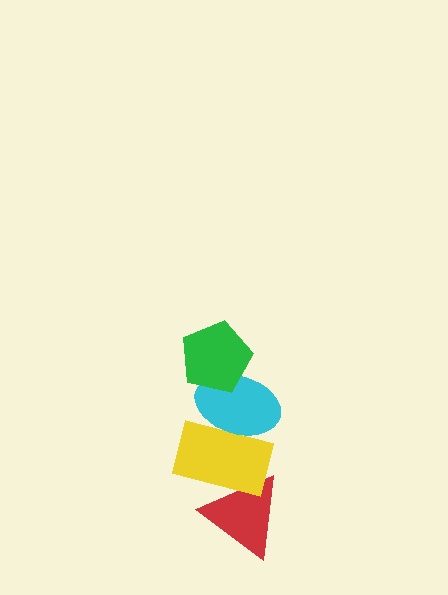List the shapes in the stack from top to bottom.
From top to bottom: the green pentagon, the cyan ellipse, the yellow rectangle, the red triangle.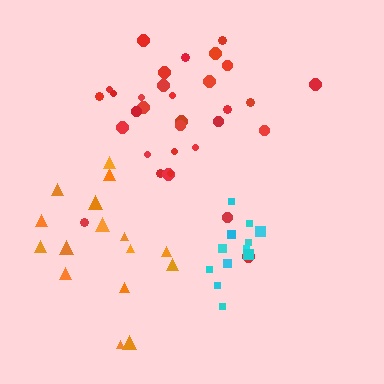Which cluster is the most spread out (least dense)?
Orange.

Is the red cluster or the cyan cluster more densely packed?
Cyan.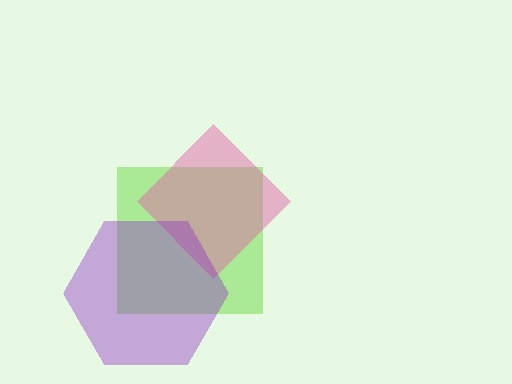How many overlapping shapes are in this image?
There are 3 overlapping shapes in the image.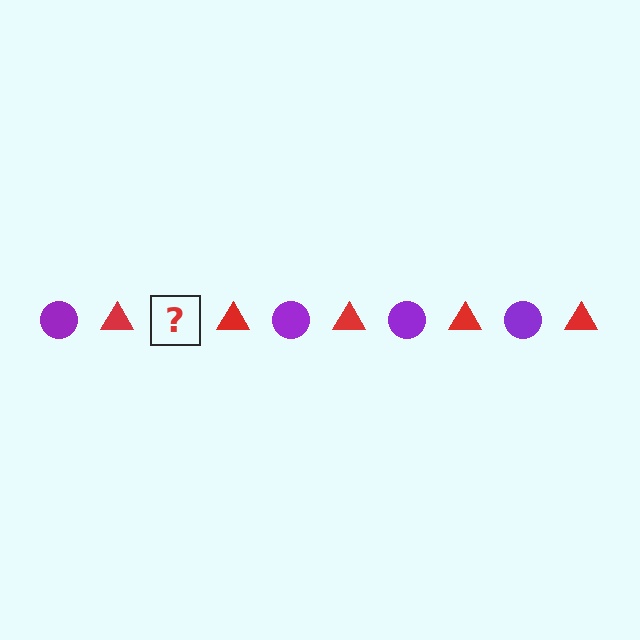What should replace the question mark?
The question mark should be replaced with a purple circle.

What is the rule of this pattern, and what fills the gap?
The rule is that the pattern alternates between purple circle and red triangle. The gap should be filled with a purple circle.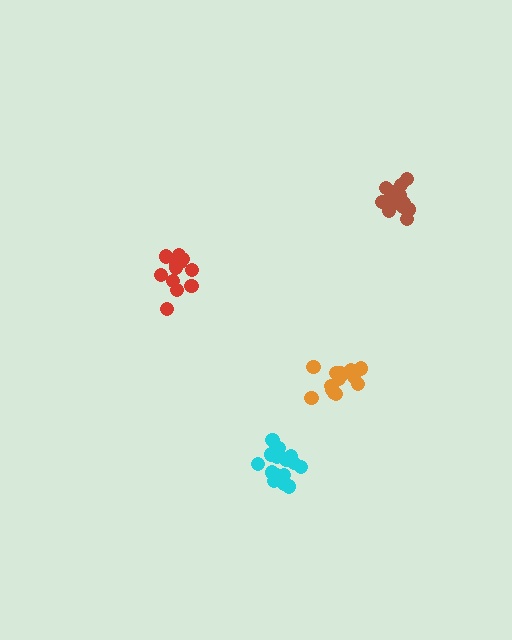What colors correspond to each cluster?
The clusters are colored: red, cyan, brown, orange.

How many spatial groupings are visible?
There are 4 spatial groupings.